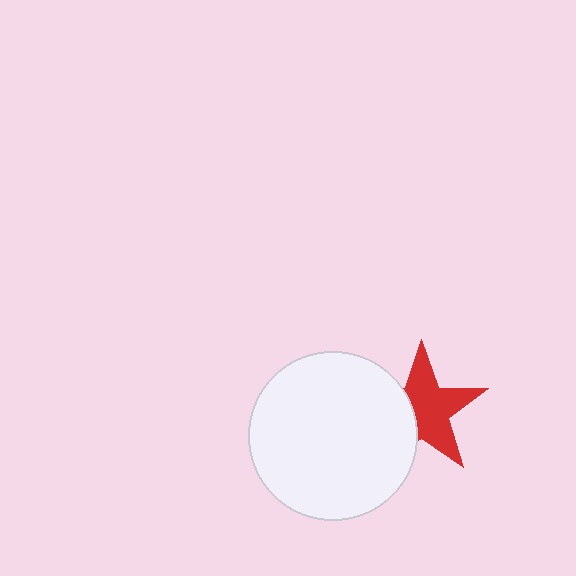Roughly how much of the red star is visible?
About half of it is visible (roughly 64%).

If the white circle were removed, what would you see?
You would see the complete red star.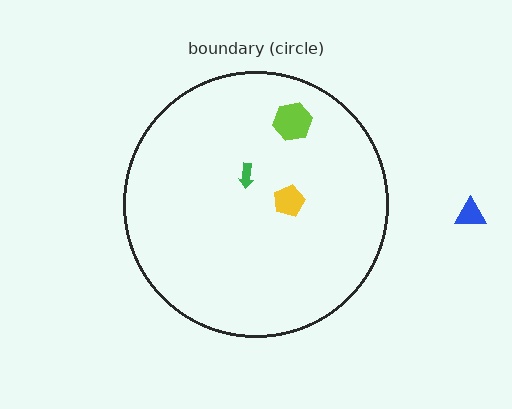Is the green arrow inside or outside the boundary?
Inside.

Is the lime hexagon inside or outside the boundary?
Inside.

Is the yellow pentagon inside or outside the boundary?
Inside.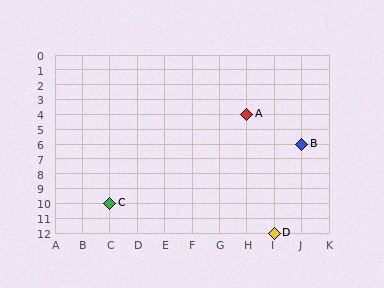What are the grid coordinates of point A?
Point A is at grid coordinates (H, 4).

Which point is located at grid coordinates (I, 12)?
Point D is at (I, 12).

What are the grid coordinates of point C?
Point C is at grid coordinates (C, 10).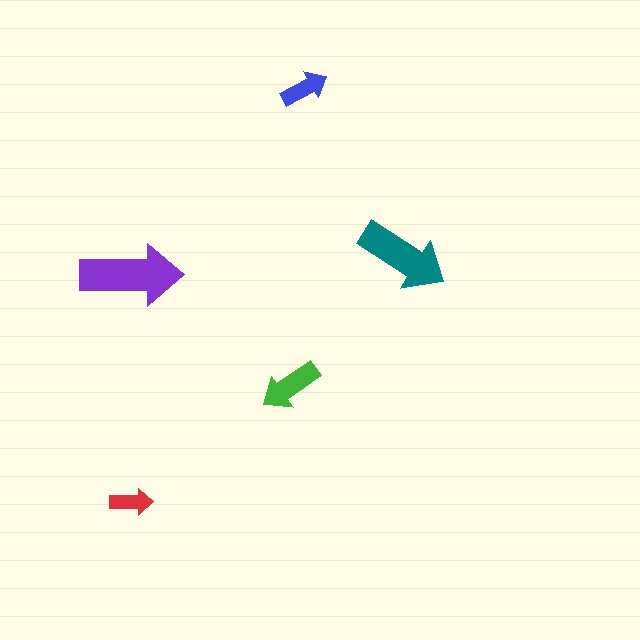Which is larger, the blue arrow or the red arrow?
The blue one.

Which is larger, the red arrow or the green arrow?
The green one.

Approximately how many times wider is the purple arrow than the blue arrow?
About 2 times wider.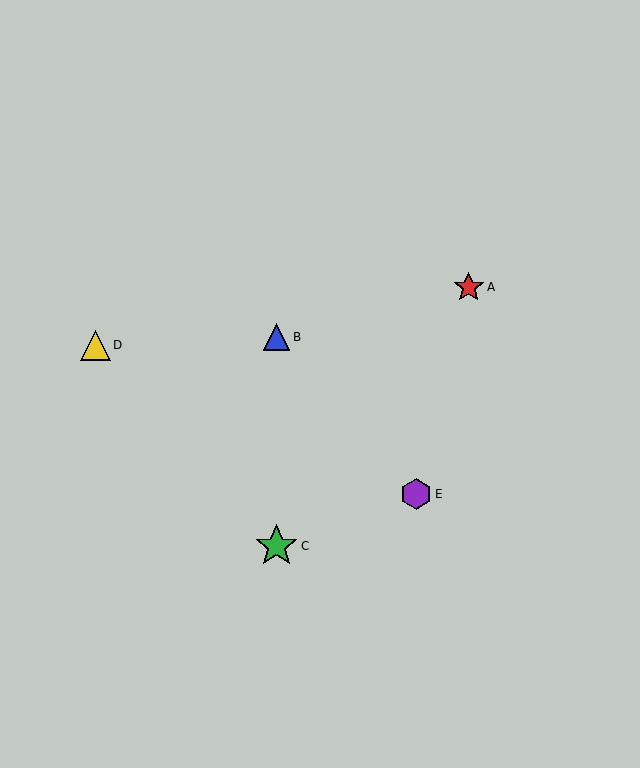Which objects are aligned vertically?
Objects B, C are aligned vertically.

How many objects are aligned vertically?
2 objects (B, C) are aligned vertically.